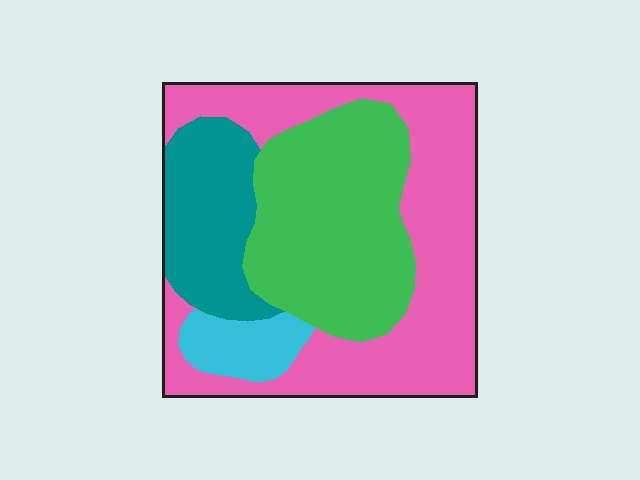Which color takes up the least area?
Cyan, at roughly 5%.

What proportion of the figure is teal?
Teal takes up between a sixth and a third of the figure.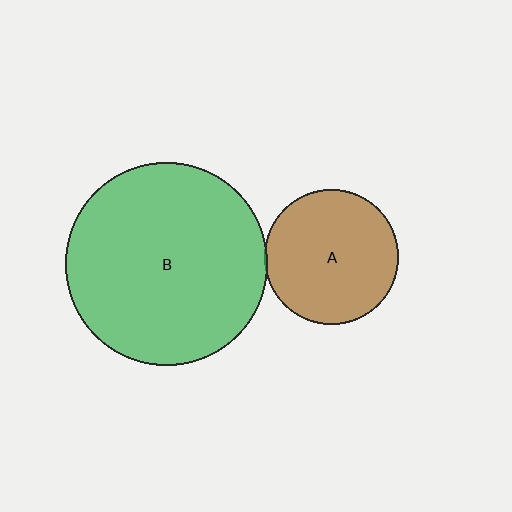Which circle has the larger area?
Circle B (green).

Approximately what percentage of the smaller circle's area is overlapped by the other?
Approximately 5%.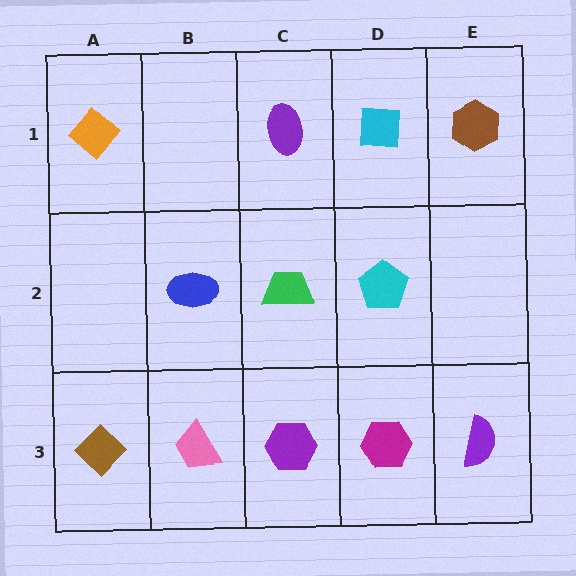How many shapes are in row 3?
5 shapes.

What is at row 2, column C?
A green trapezoid.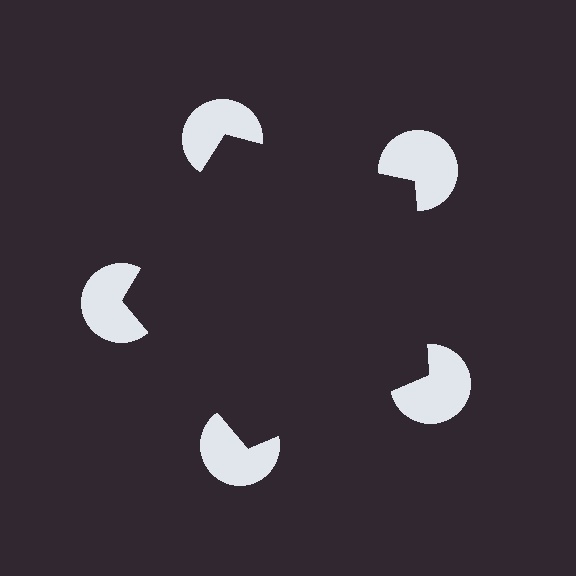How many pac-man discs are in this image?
There are 5 — one at each vertex of the illusory pentagon.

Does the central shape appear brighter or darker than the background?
It typically appears slightly darker than the background, even though no actual brightness change is drawn.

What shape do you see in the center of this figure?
An illusory pentagon — its edges are inferred from the aligned wedge cuts in the pac-man discs, not physically drawn.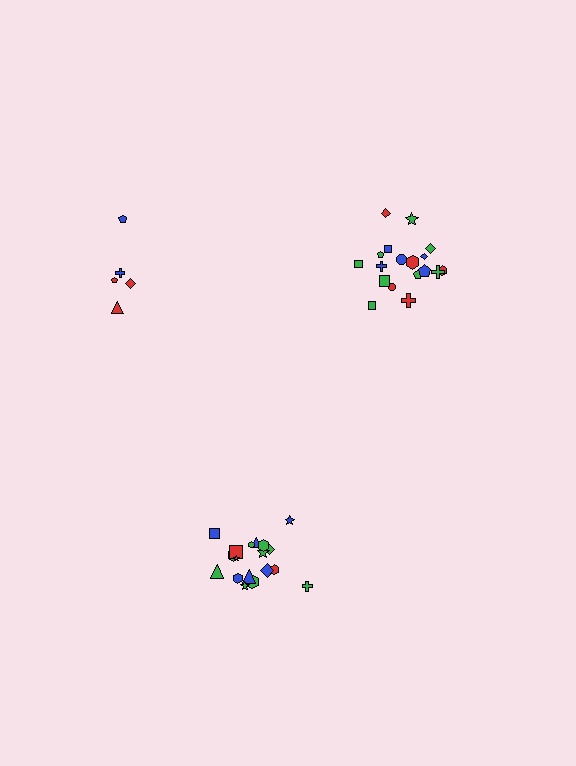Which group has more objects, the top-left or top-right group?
The top-right group.